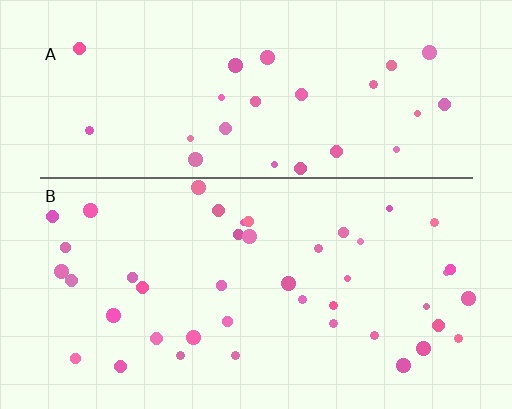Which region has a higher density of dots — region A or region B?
B (the bottom).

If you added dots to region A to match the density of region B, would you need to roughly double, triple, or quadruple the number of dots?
Approximately double.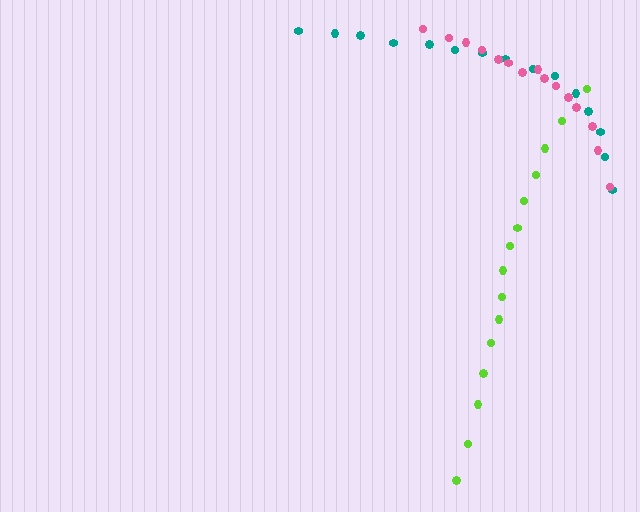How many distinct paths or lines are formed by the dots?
There are 3 distinct paths.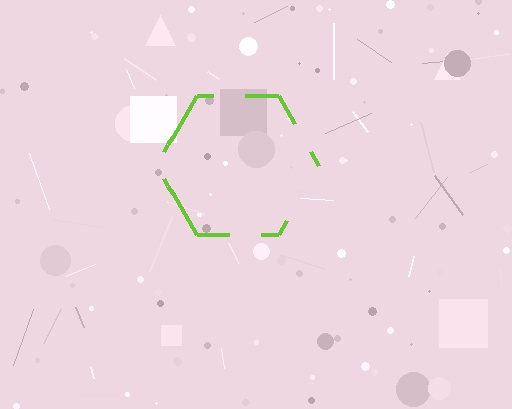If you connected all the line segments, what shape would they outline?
They would outline a hexagon.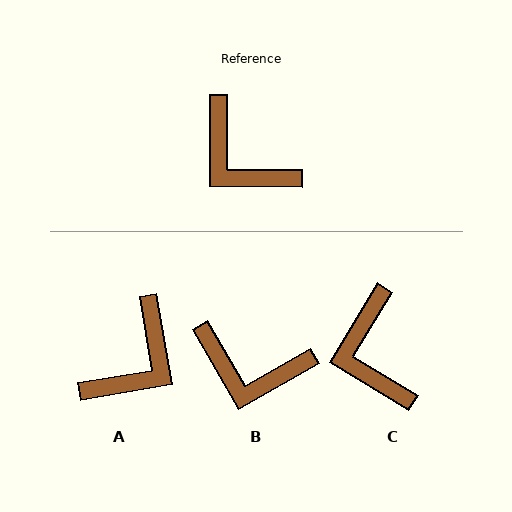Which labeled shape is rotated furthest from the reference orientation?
A, about 100 degrees away.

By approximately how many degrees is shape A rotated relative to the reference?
Approximately 100 degrees counter-clockwise.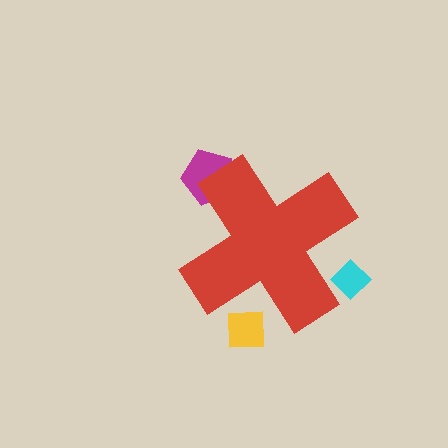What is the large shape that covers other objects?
A red cross.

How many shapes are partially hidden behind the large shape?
3 shapes are partially hidden.